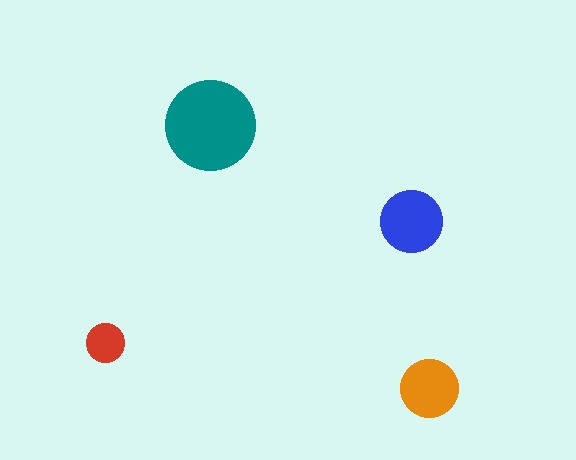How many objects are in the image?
There are 4 objects in the image.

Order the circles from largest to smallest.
the teal one, the blue one, the orange one, the red one.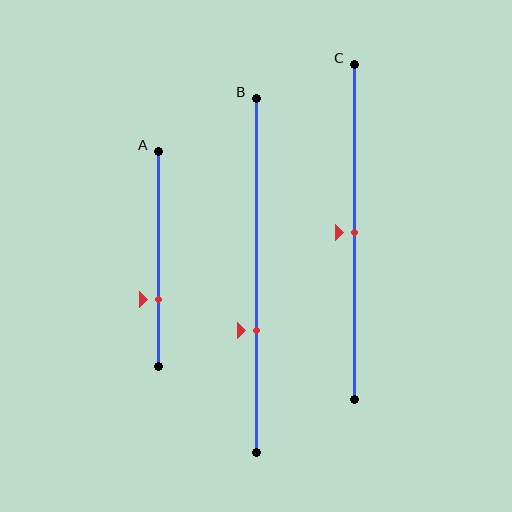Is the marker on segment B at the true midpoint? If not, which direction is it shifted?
No, the marker on segment B is shifted downward by about 16% of the segment length.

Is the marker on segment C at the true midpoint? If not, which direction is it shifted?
Yes, the marker on segment C is at the true midpoint.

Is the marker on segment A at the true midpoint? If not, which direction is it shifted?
No, the marker on segment A is shifted downward by about 19% of the segment length.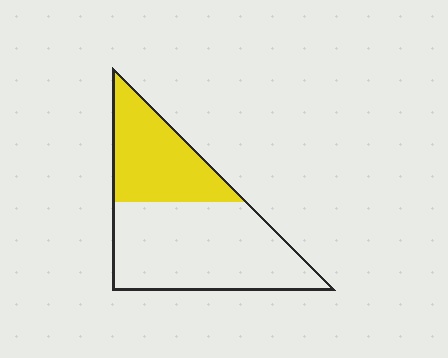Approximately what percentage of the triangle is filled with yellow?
Approximately 35%.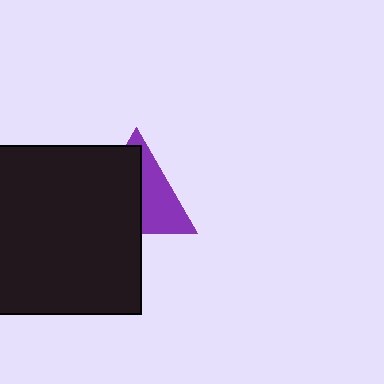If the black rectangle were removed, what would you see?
You would see the complete purple triangle.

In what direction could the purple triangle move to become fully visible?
The purple triangle could move right. That would shift it out from behind the black rectangle entirely.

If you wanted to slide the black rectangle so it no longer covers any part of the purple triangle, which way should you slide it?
Slide it left — that is the most direct way to separate the two shapes.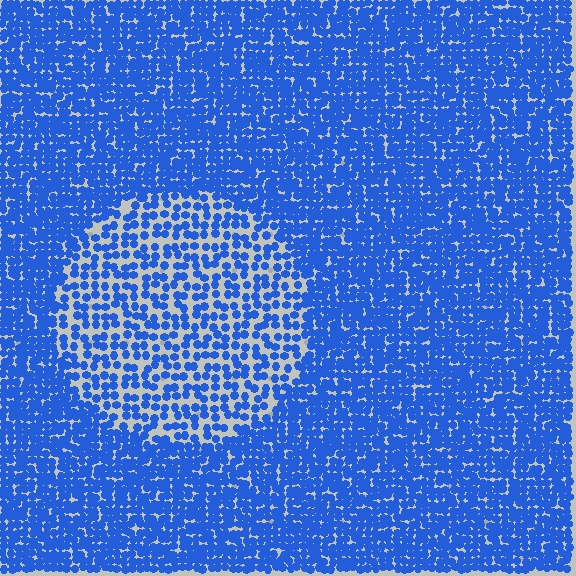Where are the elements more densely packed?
The elements are more densely packed outside the circle boundary.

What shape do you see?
I see a circle.